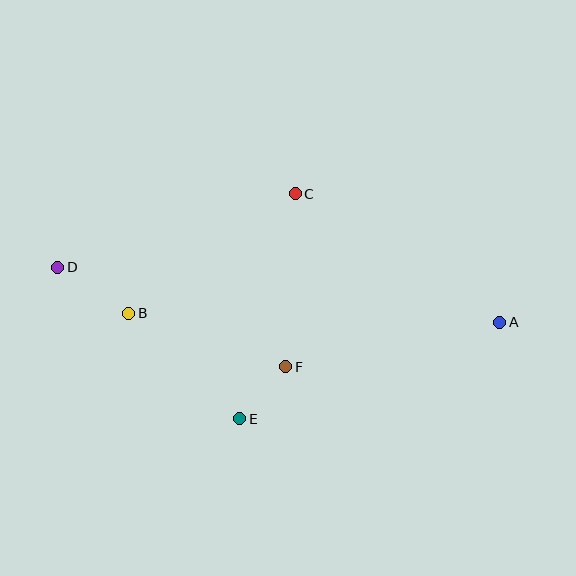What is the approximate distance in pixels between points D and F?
The distance between D and F is approximately 249 pixels.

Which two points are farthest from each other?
Points A and D are farthest from each other.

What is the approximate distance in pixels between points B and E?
The distance between B and E is approximately 153 pixels.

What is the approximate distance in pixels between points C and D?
The distance between C and D is approximately 249 pixels.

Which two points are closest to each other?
Points E and F are closest to each other.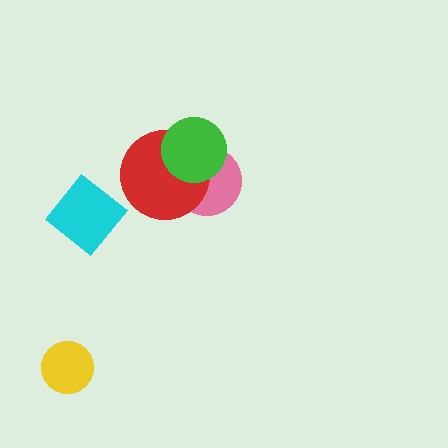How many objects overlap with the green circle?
2 objects overlap with the green circle.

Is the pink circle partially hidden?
Yes, it is partially covered by another shape.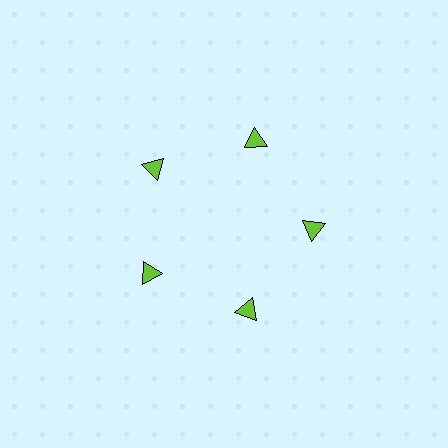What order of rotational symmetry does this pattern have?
This pattern has 5-fold rotational symmetry.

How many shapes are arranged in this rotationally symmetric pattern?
There are 5 shapes, arranged in 5 groups of 1.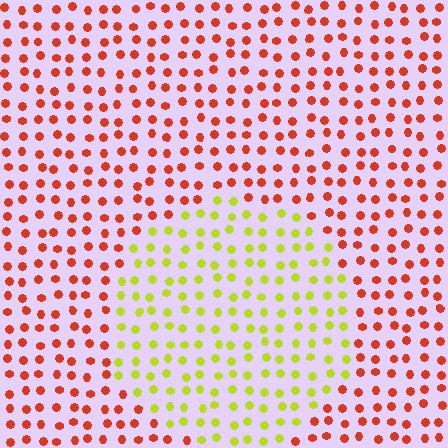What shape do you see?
I see a circle.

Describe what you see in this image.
The image is filled with small red elements in a uniform arrangement. A circle-shaped region is visible where the elements are tinted to a slightly different hue, forming a subtle color boundary.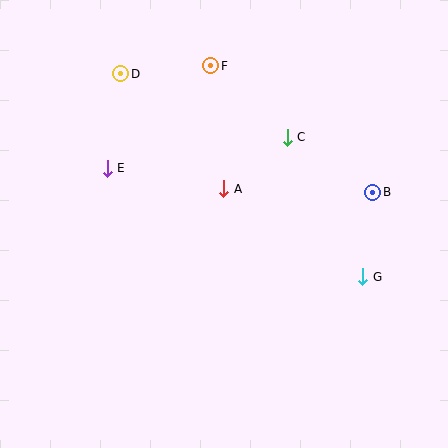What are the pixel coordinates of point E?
Point E is at (107, 168).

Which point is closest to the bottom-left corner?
Point E is closest to the bottom-left corner.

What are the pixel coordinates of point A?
Point A is at (224, 189).